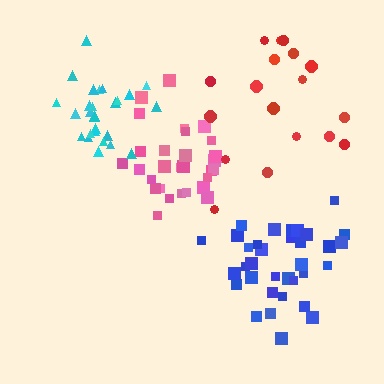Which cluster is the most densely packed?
Pink.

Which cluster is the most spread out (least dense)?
Red.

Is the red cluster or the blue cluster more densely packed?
Blue.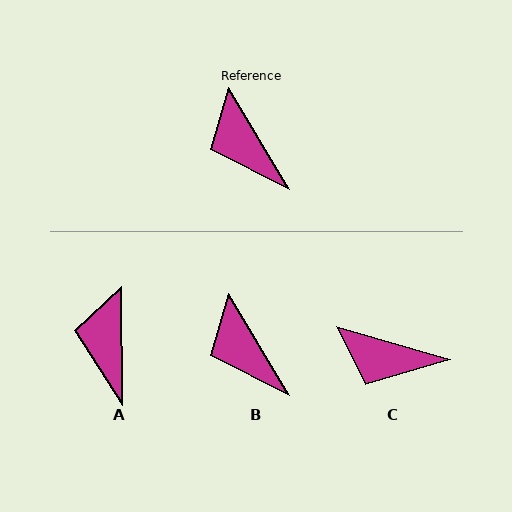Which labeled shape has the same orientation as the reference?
B.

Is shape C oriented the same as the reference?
No, it is off by about 43 degrees.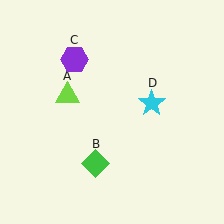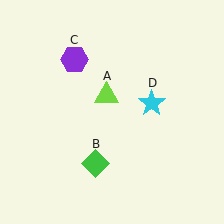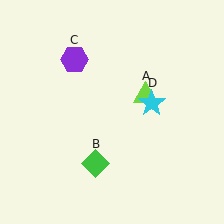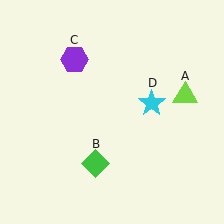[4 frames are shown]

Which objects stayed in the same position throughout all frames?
Green diamond (object B) and purple hexagon (object C) and cyan star (object D) remained stationary.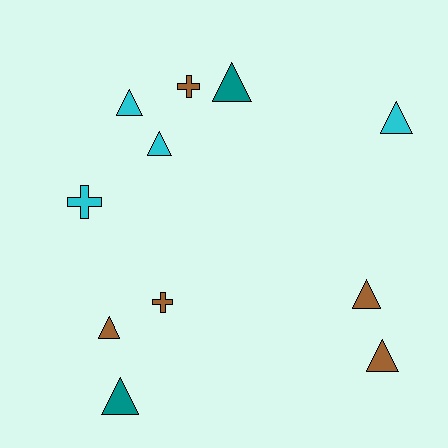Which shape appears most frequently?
Triangle, with 8 objects.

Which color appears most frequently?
Brown, with 5 objects.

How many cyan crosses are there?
There is 1 cyan cross.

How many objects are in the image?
There are 11 objects.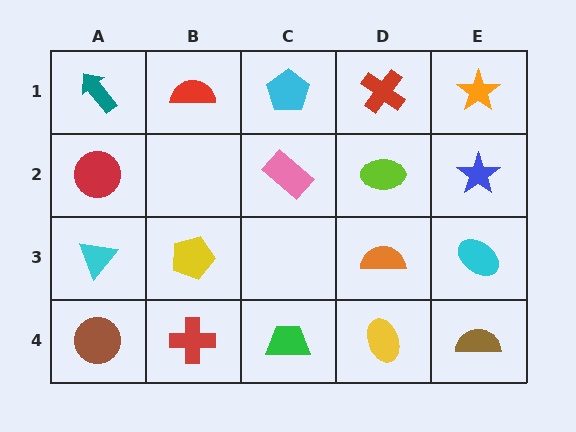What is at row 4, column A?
A brown circle.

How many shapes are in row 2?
4 shapes.